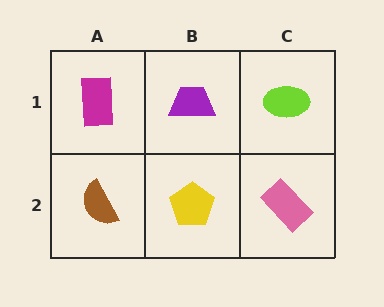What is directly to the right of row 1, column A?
A purple trapezoid.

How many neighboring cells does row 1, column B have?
3.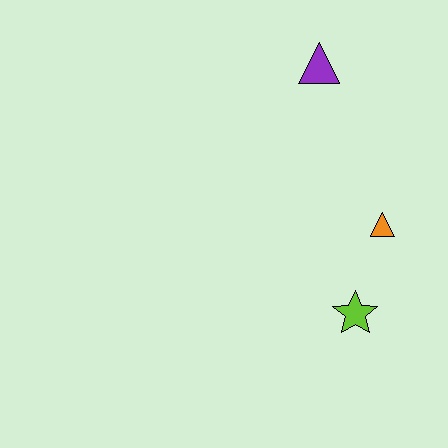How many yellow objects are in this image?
There are no yellow objects.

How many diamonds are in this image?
There are no diamonds.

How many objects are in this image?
There are 3 objects.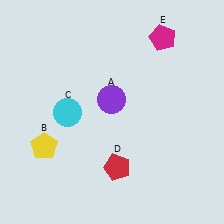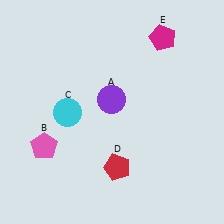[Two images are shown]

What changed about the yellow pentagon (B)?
In Image 1, B is yellow. In Image 2, it changed to pink.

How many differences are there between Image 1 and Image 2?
There is 1 difference between the two images.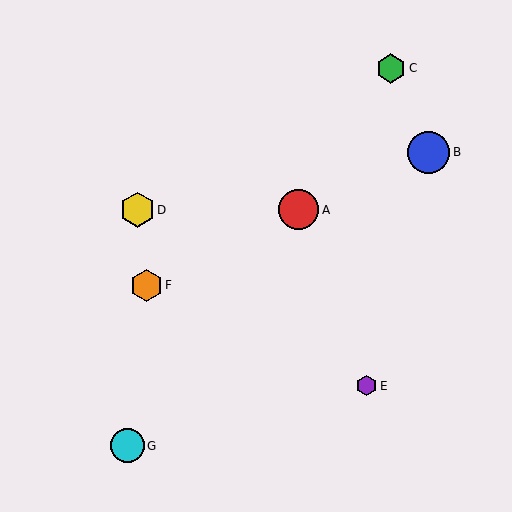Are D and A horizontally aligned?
Yes, both are at y≈210.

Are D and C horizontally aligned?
No, D is at y≈210 and C is at y≈68.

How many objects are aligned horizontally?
2 objects (A, D) are aligned horizontally.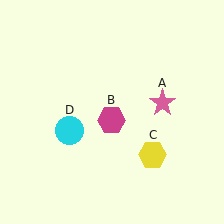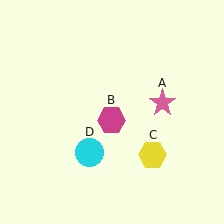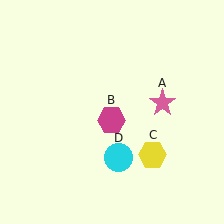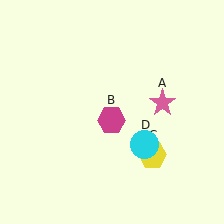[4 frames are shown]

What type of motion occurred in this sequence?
The cyan circle (object D) rotated counterclockwise around the center of the scene.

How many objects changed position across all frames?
1 object changed position: cyan circle (object D).